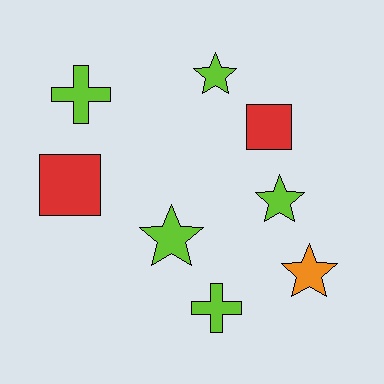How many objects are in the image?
There are 8 objects.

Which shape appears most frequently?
Star, with 4 objects.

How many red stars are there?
There are no red stars.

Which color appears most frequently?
Lime, with 5 objects.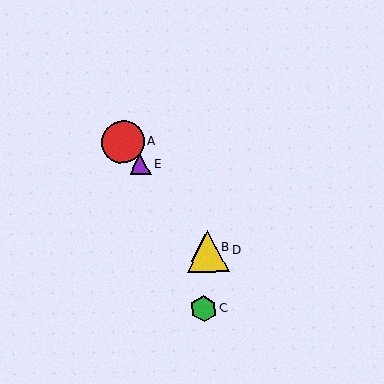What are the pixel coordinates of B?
Object B is at (205, 248).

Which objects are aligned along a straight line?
Objects A, B, D, E are aligned along a straight line.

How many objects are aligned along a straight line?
4 objects (A, B, D, E) are aligned along a straight line.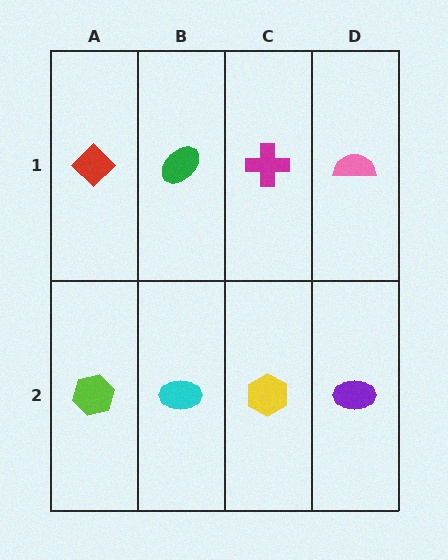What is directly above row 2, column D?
A pink semicircle.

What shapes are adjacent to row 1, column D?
A purple ellipse (row 2, column D), a magenta cross (row 1, column C).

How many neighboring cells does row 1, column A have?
2.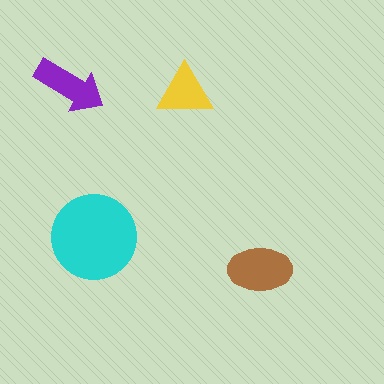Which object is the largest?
The cyan circle.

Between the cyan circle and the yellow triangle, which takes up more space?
The cyan circle.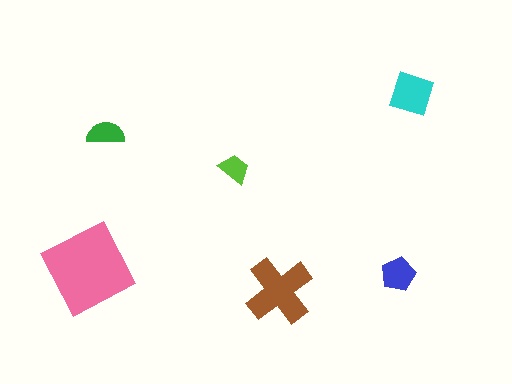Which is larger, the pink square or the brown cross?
The pink square.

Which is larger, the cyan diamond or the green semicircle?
The cyan diamond.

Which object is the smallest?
The lime trapezoid.